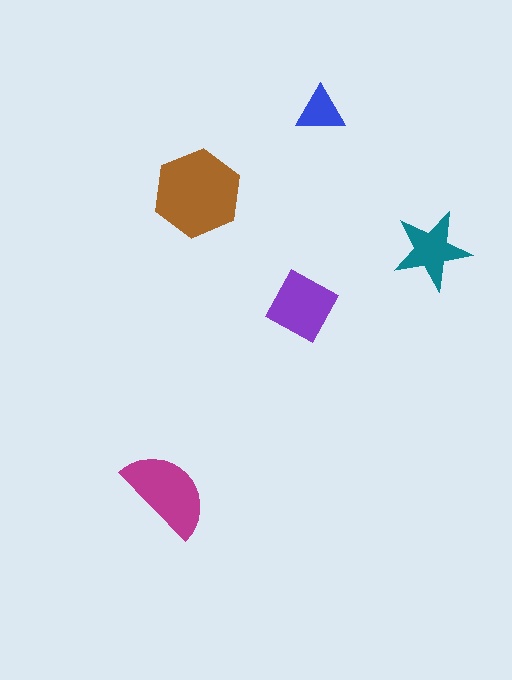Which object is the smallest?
The blue triangle.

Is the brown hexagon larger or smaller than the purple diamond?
Larger.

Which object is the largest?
The brown hexagon.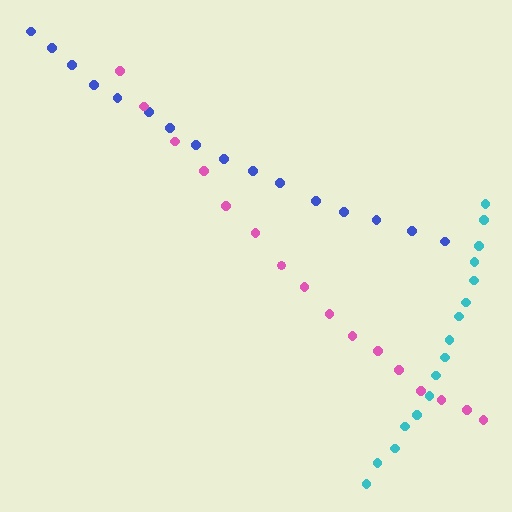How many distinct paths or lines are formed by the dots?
There are 3 distinct paths.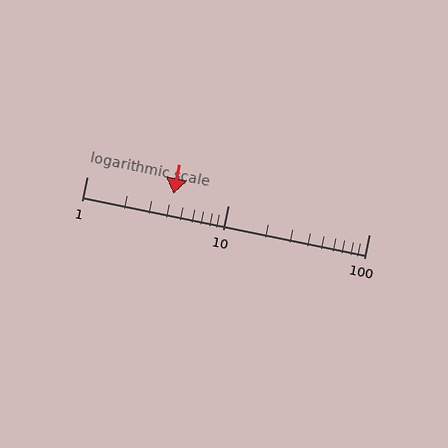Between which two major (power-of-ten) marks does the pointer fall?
The pointer is between 1 and 10.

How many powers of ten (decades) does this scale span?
The scale spans 2 decades, from 1 to 100.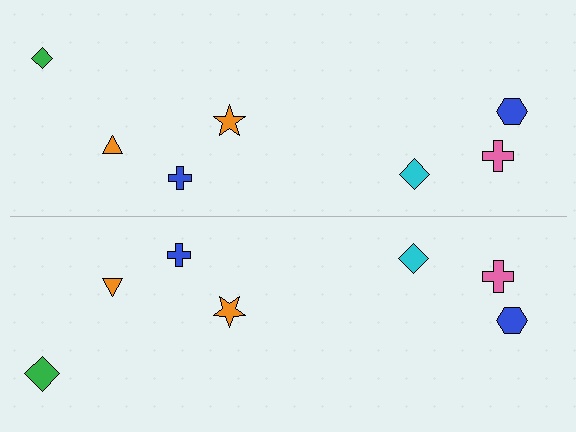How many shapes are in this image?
There are 14 shapes in this image.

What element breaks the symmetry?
The green diamond on the bottom side has a different size than its mirror counterpart.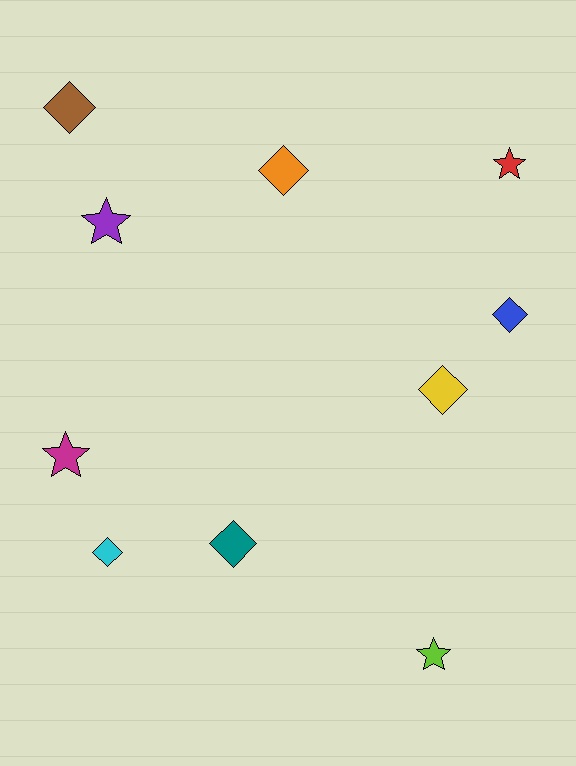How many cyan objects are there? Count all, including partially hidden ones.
There is 1 cyan object.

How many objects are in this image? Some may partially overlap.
There are 10 objects.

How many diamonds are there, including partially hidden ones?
There are 6 diamonds.